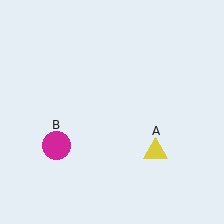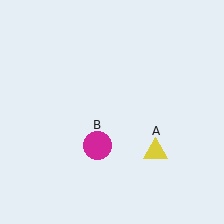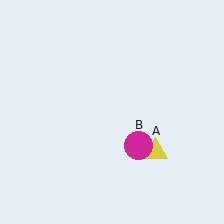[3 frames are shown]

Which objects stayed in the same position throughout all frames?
Yellow triangle (object A) remained stationary.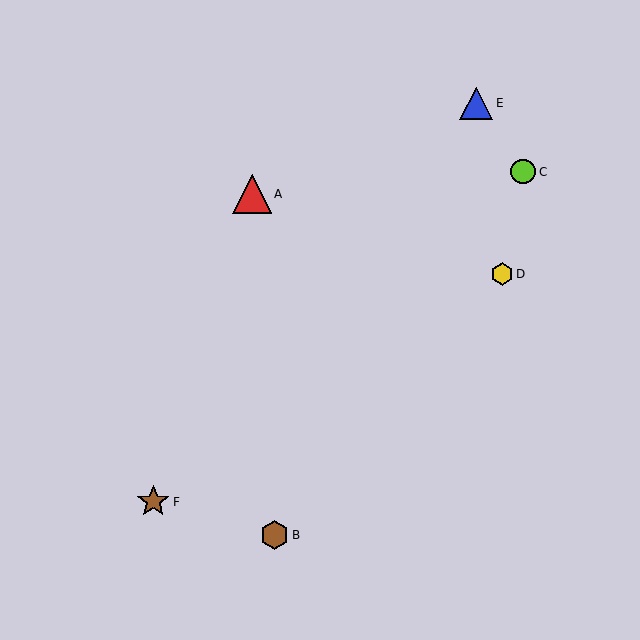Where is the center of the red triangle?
The center of the red triangle is at (252, 194).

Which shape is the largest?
The red triangle (labeled A) is the largest.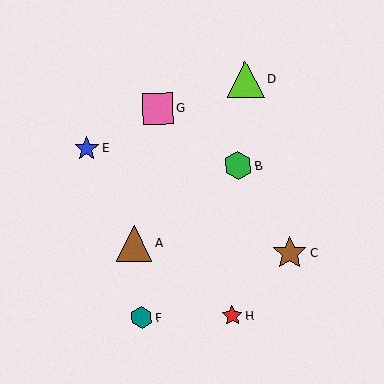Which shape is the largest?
The lime triangle (labeled D) is the largest.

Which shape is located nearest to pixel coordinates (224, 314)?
The red star (labeled H) at (232, 316) is nearest to that location.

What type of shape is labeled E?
Shape E is a blue star.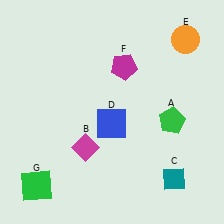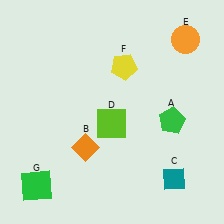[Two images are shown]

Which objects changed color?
B changed from magenta to orange. D changed from blue to lime. F changed from magenta to yellow.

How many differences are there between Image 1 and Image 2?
There are 3 differences between the two images.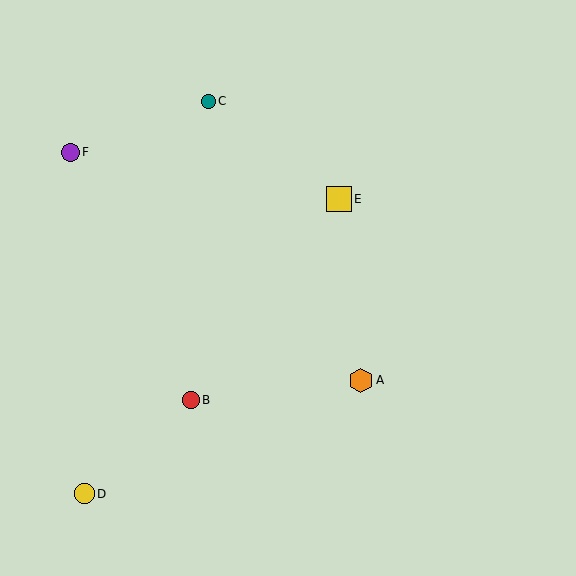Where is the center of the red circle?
The center of the red circle is at (191, 400).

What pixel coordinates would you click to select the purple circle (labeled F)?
Click at (71, 152) to select the purple circle F.